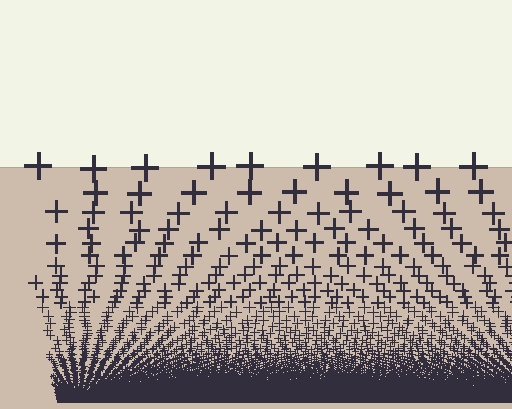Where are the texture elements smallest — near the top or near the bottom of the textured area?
Near the bottom.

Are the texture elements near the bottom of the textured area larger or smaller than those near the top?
Smaller. The gradient is inverted — elements near the bottom are smaller and denser.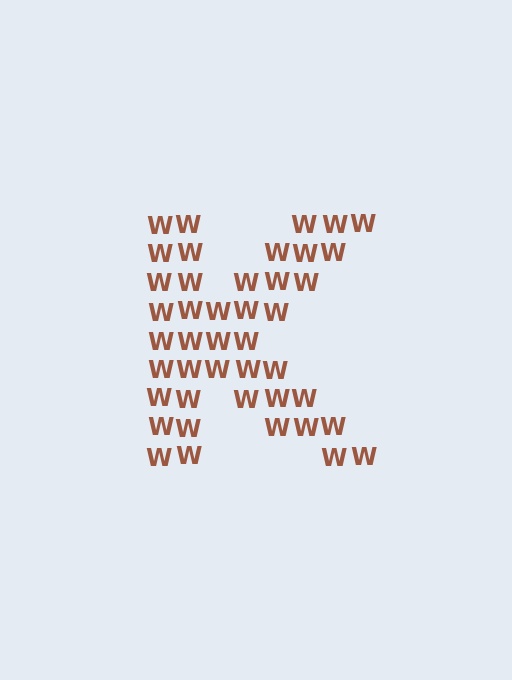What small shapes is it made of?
It is made of small letter W's.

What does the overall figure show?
The overall figure shows the letter K.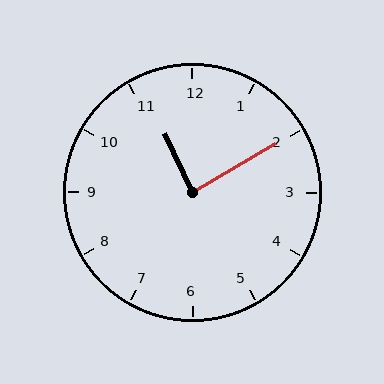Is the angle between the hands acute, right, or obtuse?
It is right.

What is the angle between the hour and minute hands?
Approximately 85 degrees.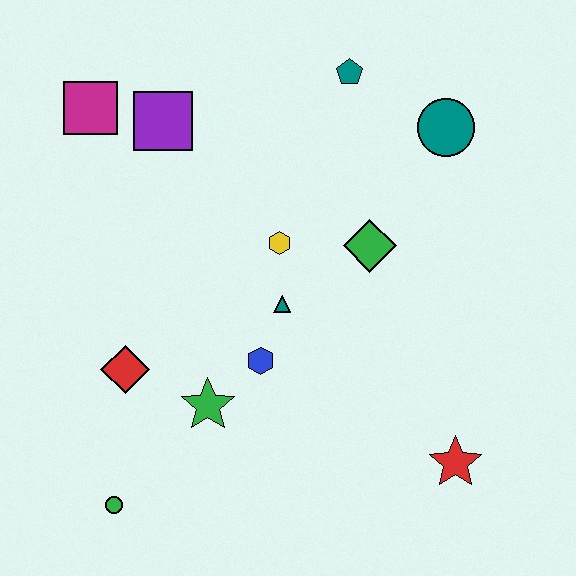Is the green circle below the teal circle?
Yes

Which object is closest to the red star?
The blue hexagon is closest to the red star.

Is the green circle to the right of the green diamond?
No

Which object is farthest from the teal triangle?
The magenta square is farthest from the teal triangle.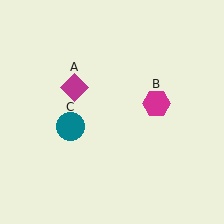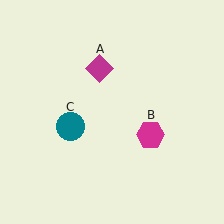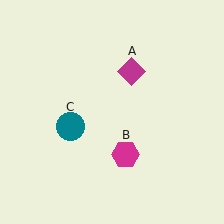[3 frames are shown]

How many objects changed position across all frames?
2 objects changed position: magenta diamond (object A), magenta hexagon (object B).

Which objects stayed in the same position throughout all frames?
Teal circle (object C) remained stationary.